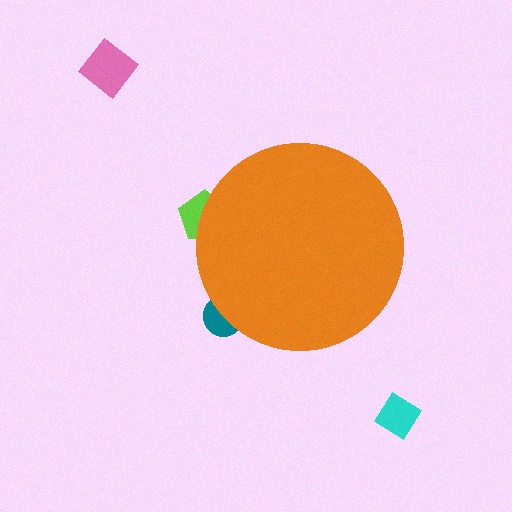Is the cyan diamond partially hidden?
No, the cyan diamond is fully visible.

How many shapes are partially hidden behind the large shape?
2 shapes are partially hidden.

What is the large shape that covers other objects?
An orange circle.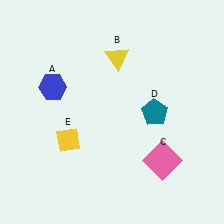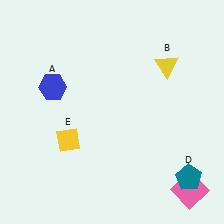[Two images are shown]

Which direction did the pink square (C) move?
The pink square (C) moved down.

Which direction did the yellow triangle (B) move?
The yellow triangle (B) moved right.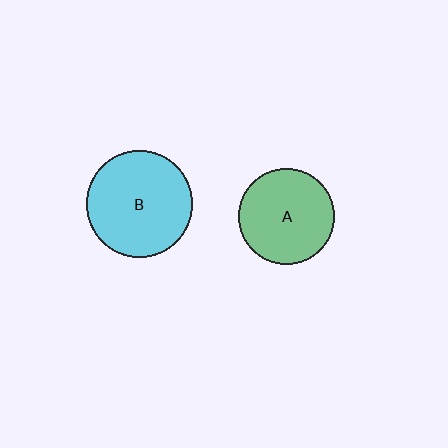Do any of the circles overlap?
No, none of the circles overlap.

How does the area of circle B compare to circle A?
Approximately 1.2 times.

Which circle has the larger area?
Circle B (cyan).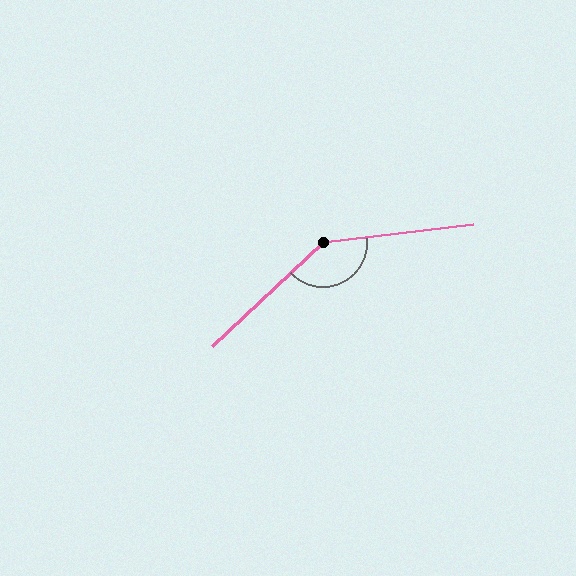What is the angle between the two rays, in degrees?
Approximately 144 degrees.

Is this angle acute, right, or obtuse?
It is obtuse.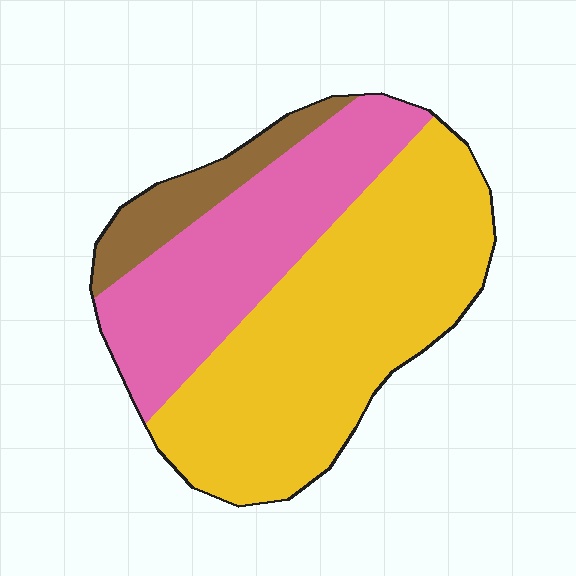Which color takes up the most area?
Yellow, at roughly 55%.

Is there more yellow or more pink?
Yellow.